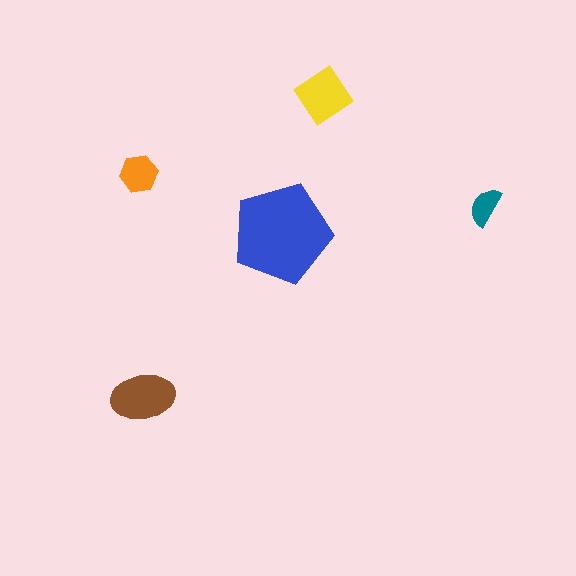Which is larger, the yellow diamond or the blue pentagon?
The blue pentagon.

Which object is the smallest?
The teal semicircle.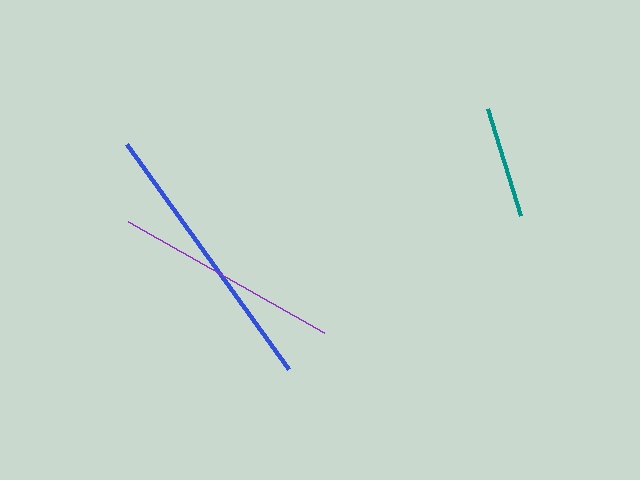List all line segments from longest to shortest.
From longest to shortest: blue, purple, teal.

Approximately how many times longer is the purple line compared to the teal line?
The purple line is approximately 2.0 times the length of the teal line.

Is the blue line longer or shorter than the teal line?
The blue line is longer than the teal line.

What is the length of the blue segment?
The blue segment is approximately 278 pixels long.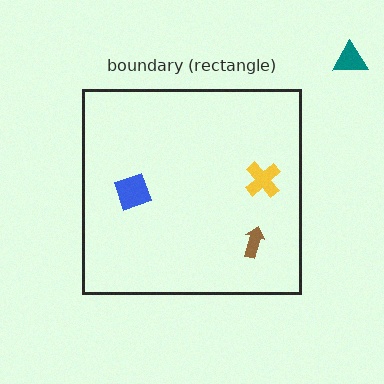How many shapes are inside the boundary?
3 inside, 1 outside.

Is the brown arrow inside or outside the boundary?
Inside.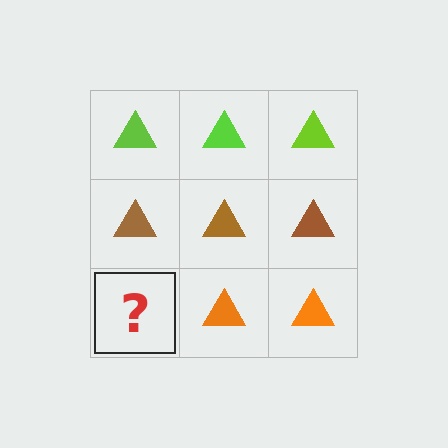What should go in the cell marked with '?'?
The missing cell should contain an orange triangle.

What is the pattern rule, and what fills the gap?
The rule is that each row has a consistent color. The gap should be filled with an orange triangle.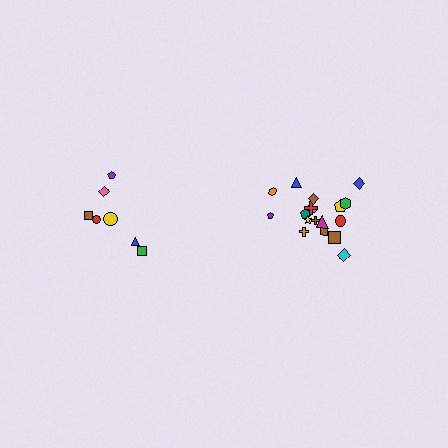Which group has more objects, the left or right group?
The right group.